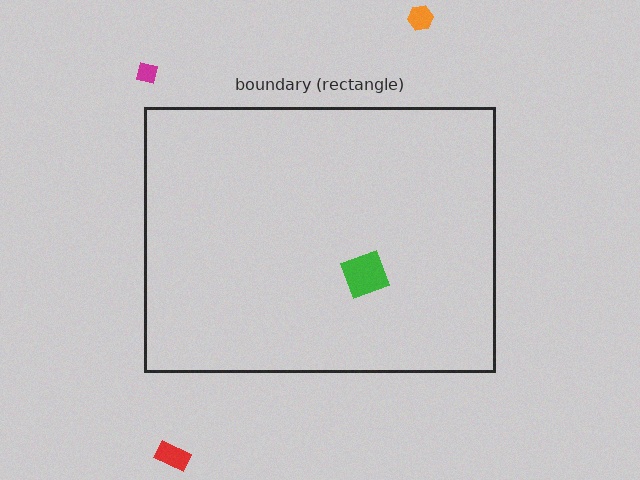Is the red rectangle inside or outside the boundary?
Outside.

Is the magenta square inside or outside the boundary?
Outside.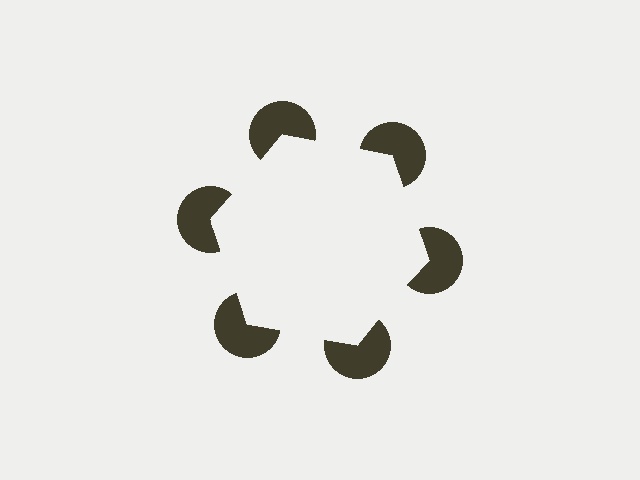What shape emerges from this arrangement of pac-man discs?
An illusory hexagon — its edges are inferred from the aligned wedge cuts in the pac-man discs, not physically drawn.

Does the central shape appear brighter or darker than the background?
It typically appears slightly brighter than the background, even though no actual brightness change is drawn.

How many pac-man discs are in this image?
There are 6 — one at each vertex of the illusory hexagon.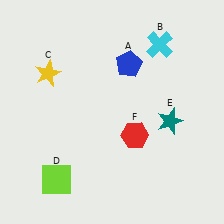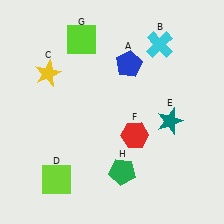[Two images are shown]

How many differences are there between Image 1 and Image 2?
There are 2 differences between the two images.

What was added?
A lime square (G), a green pentagon (H) were added in Image 2.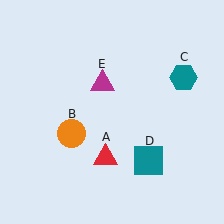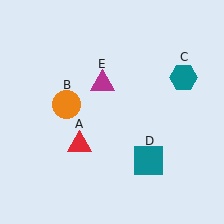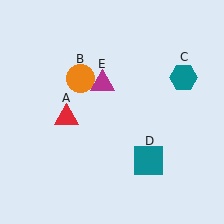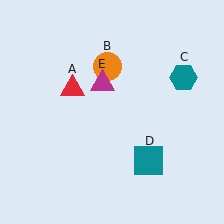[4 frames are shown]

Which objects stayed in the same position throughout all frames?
Teal hexagon (object C) and teal square (object D) and magenta triangle (object E) remained stationary.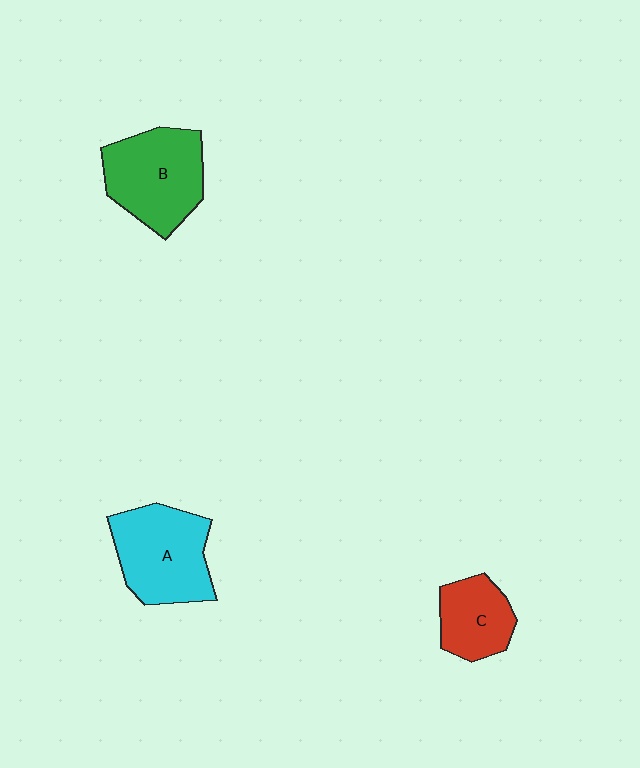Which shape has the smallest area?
Shape C (red).